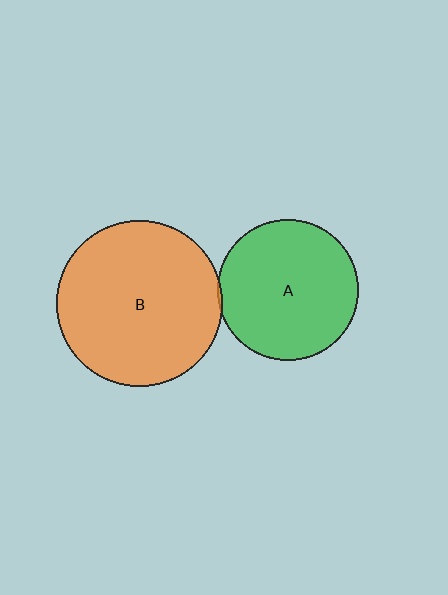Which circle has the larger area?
Circle B (orange).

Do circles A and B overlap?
Yes.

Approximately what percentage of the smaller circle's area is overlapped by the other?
Approximately 5%.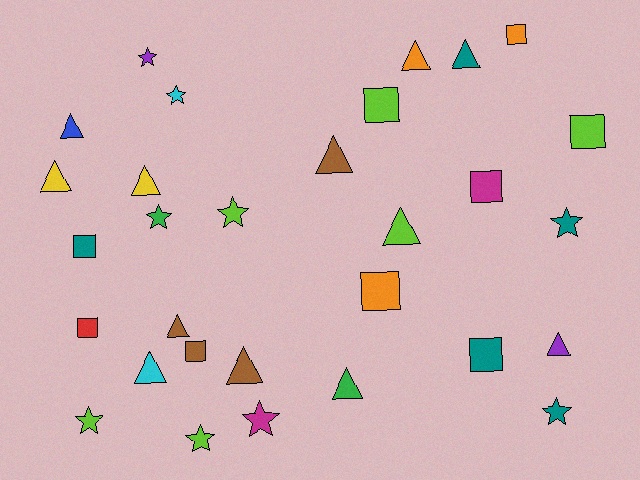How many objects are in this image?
There are 30 objects.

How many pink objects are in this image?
There are no pink objects.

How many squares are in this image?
There are 9 squares.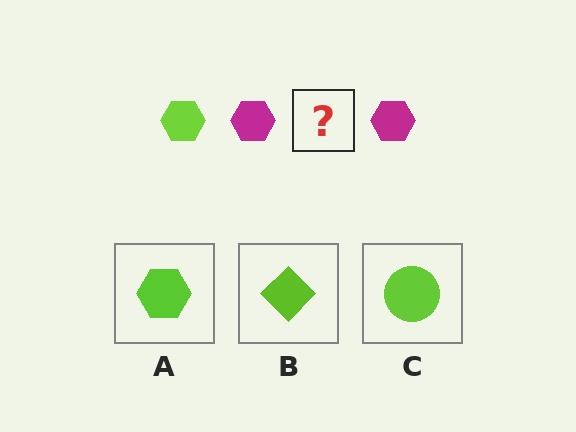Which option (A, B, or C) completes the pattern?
A.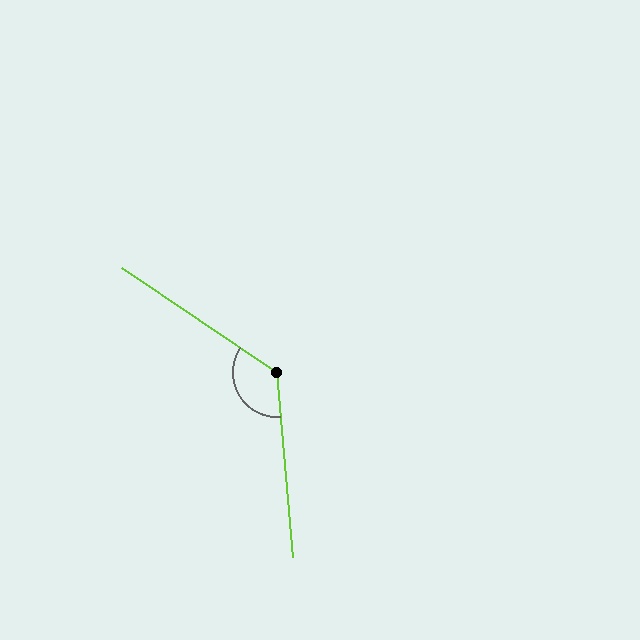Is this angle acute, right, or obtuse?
It is obtuse.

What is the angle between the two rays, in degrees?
Approximately 129 degrees.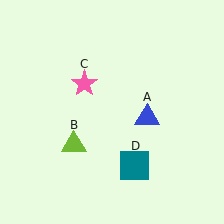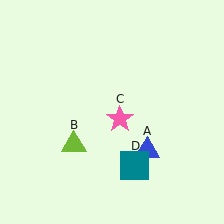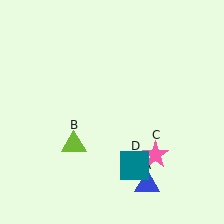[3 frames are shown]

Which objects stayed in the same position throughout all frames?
Lime triangle (object B) and teal square (object D) remained stationary.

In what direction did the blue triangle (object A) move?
The blue triangle (object A) moved down.